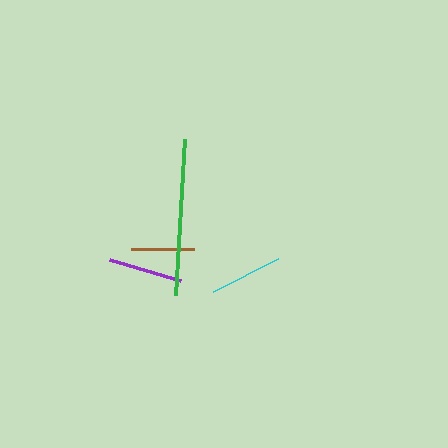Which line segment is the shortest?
The brown line is the shortest at approximately 63 pixels.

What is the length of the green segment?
The green segment is approximately 156 pixels long.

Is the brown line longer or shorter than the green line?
The green line is longer than the brown line.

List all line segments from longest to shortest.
From longest to shortest: green, purple, cyan, brown.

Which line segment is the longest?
The green line is the longest at approximately 156 pixels.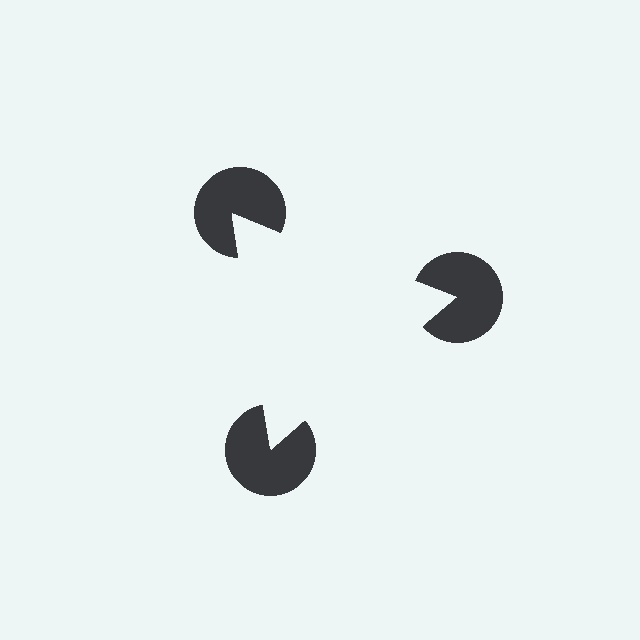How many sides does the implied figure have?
3 sides.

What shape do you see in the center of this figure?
An illusory triangle — its edges are inferred from the aligned wedge cuts in the pac-man discs, not physically drawn.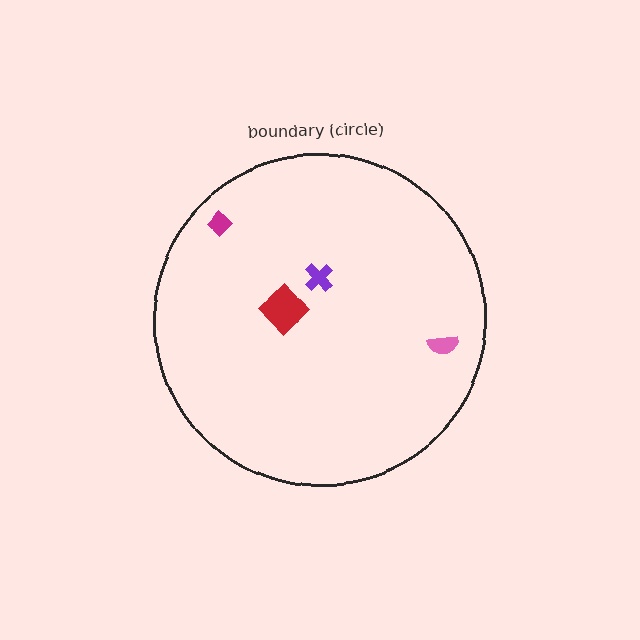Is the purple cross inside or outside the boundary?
Inside.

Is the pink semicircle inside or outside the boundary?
Inside.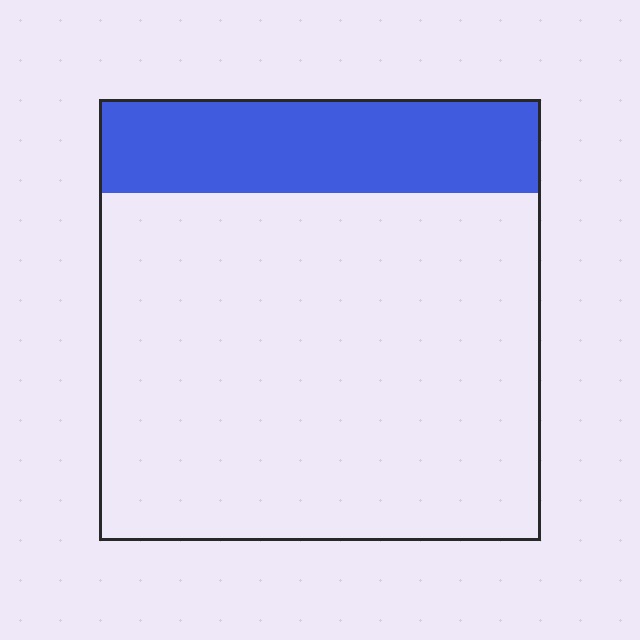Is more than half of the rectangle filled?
No.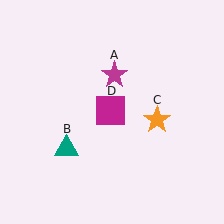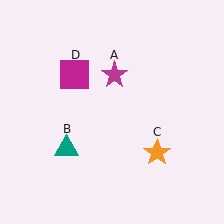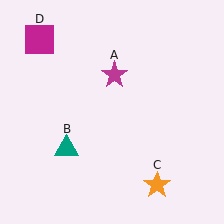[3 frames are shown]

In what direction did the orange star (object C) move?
The orange star (object C) moved down.